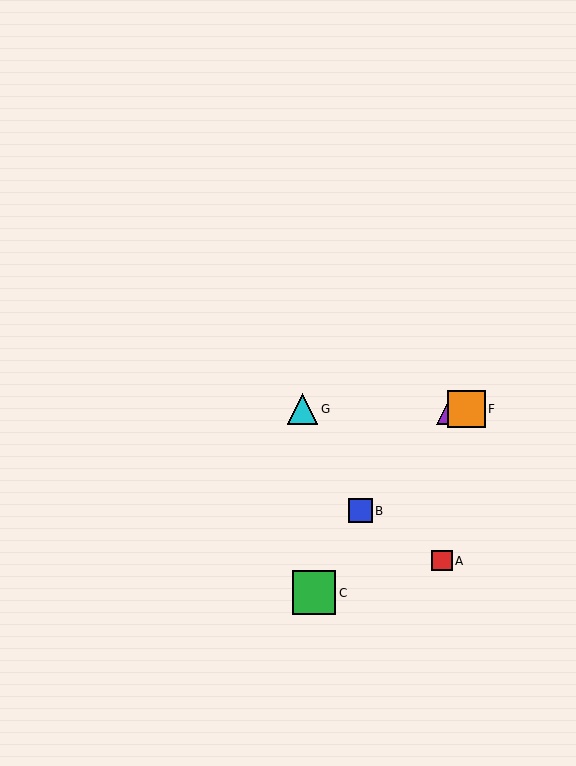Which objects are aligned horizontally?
Objects D, E, F, G are aligned horizontally.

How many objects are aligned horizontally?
4 objects (D, E, F, G) are aligned horizontally.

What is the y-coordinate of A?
Object A is at y≈561.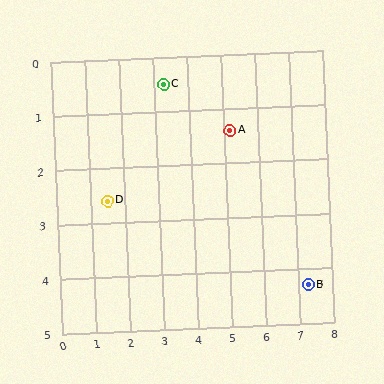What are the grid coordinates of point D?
Point D is at approximately (1.5, 2.6).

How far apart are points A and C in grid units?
Points A and C are about 2.1 grid units apart.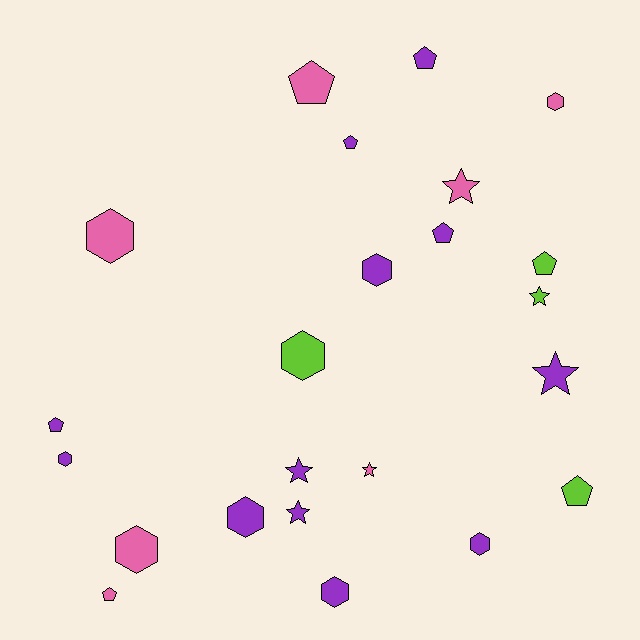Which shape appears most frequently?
Hexagon, with 9 objects.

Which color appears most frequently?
Purple, with 12 objects.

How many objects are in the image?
There are 23 objects.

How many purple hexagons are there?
There are 5 purple hexagons.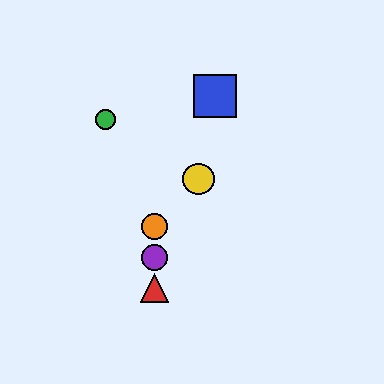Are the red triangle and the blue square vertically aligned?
No, the red triangle is at x≈155 and the blue square is at x≈215.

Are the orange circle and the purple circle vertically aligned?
Yes, both are at x≈155.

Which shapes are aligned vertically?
The red triangle, the purple circle, the orange circle are aligned vertically.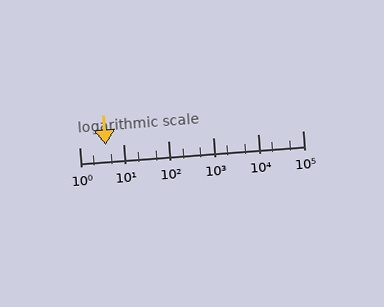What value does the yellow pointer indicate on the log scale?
The pointer indicates approximately 4.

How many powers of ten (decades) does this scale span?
The scale spans 5 decades, from 1 to 100000.